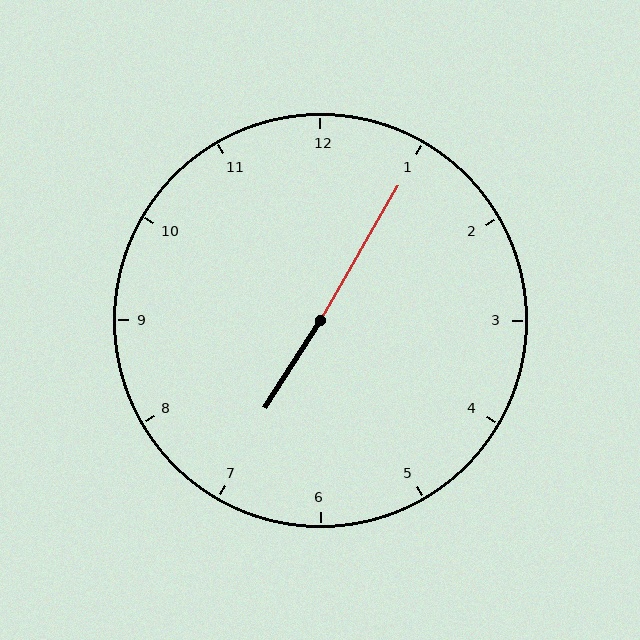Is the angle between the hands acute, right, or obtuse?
It is obtuse.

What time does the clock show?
7:05.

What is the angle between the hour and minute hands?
Approximately 178 degrees.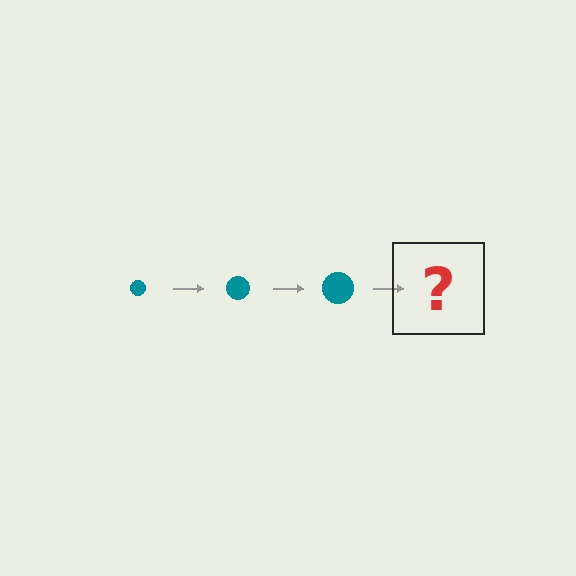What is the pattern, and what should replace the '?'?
The pattern is that the circle gets progressively larger each step. The '?' should be a teal circle, larger than the previous one.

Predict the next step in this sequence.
The next step is a teal circle, larger than the previous one.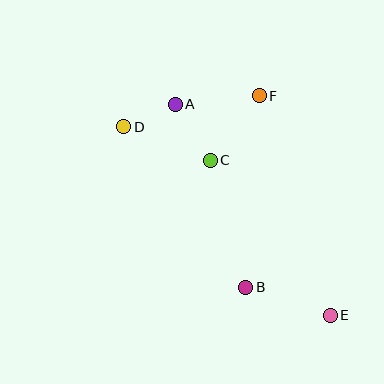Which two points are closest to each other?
Points A and D are closest to each other.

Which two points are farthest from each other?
Points D and E are farthest from each other.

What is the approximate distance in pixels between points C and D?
The distance between C and D is approximately 93 pixels.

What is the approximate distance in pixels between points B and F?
The distance between B and F is approximately 192 pixels.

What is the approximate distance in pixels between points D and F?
The distance between D and F is approximately 139 pixels.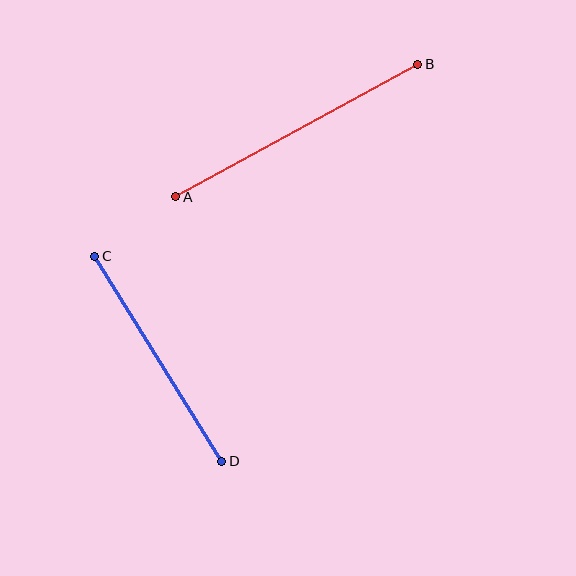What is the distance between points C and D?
The distance is approximately 241 pixels.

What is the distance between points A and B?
The distance is approximately 276 pixels.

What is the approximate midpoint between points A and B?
The midpoint is at approximately (297, 131) pixels.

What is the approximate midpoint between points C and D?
The midpoint is at approximately (158, 359) pixels.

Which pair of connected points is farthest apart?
Points A and B are farthest apart.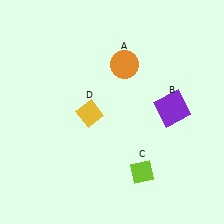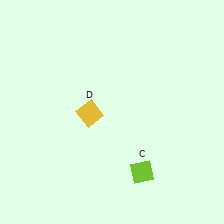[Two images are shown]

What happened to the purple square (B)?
The purple square (B) was removed in Image 2. It was in the top-right area of Image 1.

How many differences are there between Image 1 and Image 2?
There are 2 differences between the two images.